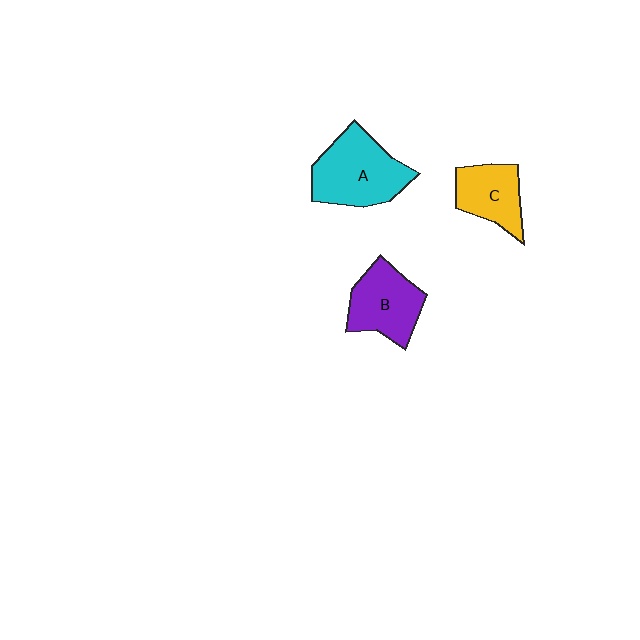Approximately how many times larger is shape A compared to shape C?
Approximately 1.5 times.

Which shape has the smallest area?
Shape C (yellow).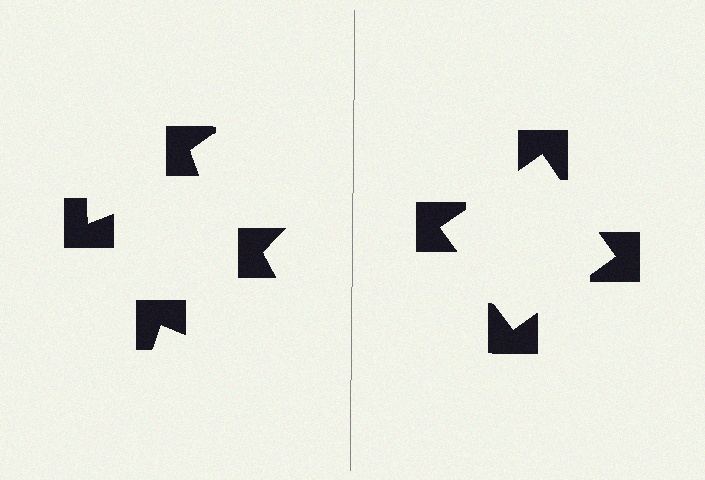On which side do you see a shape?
An illusory square appears on the right side. On the left side the wedge cuts are rotated, so no coherent shape forms.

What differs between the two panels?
The notched squares are positioned identically on both sides; only the wedge orientations differ. On the right they align to a square; on the left they are misaligned.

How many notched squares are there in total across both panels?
8 — 4 on each side.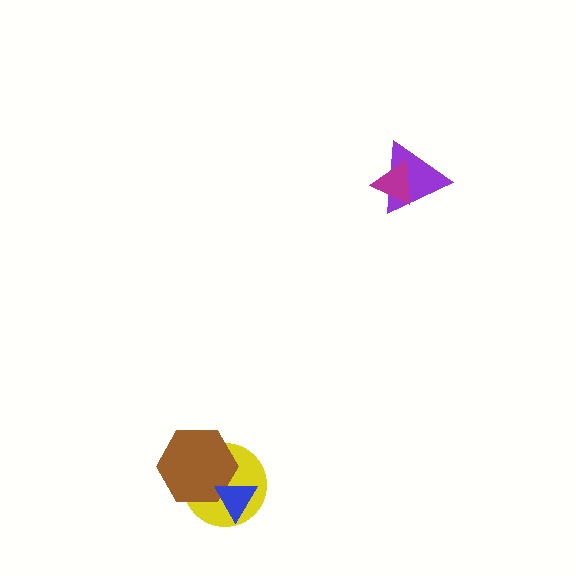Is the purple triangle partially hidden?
Yes, it is partially covered by another shape.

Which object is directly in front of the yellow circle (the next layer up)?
The brown hexagon is directly in front of the yellow circle.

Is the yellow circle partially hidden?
Yes, it is partially covered by another shape.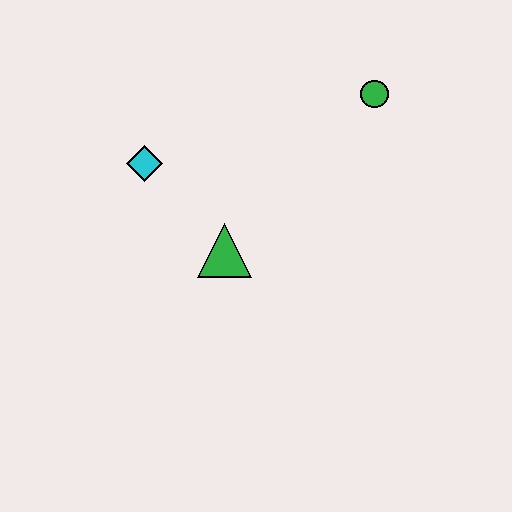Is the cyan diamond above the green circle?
No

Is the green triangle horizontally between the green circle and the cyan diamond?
Yes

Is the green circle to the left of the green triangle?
No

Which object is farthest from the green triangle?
The green circle is farthest from the green triangle.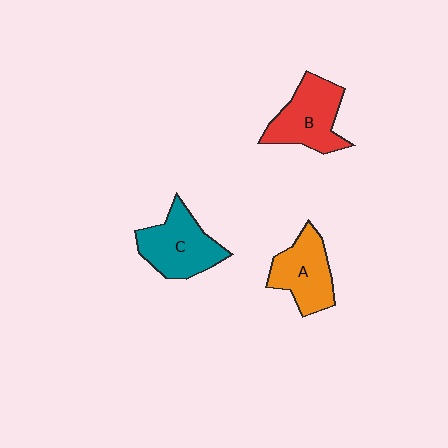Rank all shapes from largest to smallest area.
From largest to smallest: C (teal), B (red), A (orange).